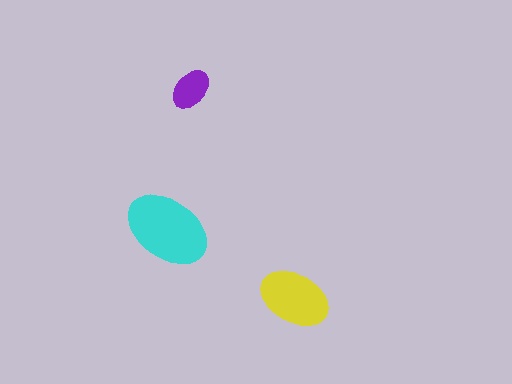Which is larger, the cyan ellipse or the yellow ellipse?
The cyan one.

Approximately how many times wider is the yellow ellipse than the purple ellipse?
About 1.5 times wider.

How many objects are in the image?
There are 3 objects in the image.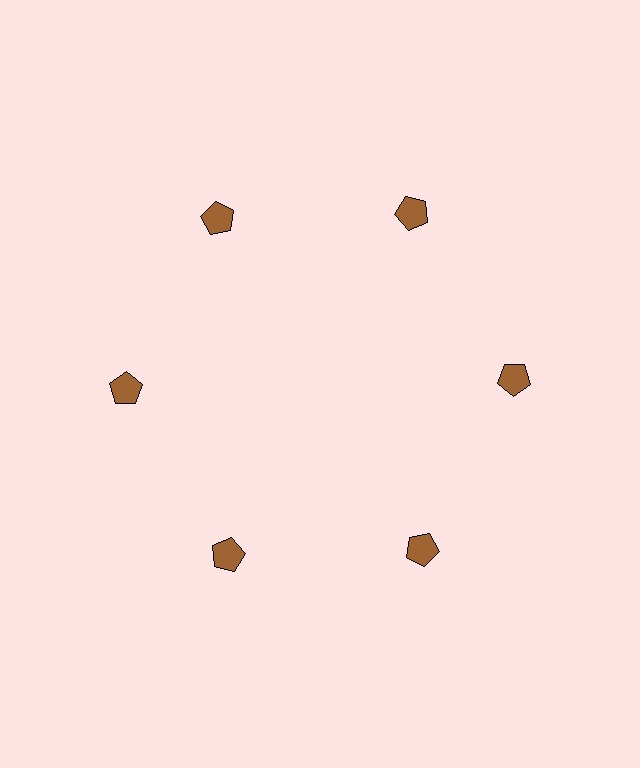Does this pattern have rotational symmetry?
Yes, this pattern has 6-fold rotational symmetry. It looks the same after rotating 60 degrees around the center.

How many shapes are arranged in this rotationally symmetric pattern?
There are 6 shapes, arranged in 6 groups of 1.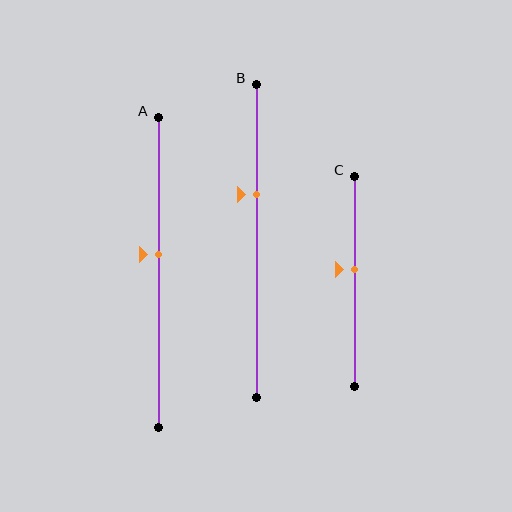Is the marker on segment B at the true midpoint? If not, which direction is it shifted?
No, the marker on segment B is shifted upward by about 15% of the segment length.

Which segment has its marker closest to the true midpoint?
Segment C has its marker closest to the true midpoint.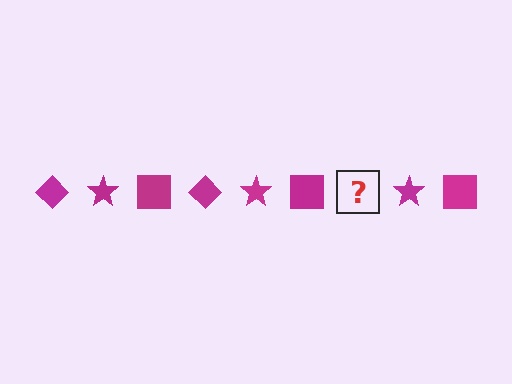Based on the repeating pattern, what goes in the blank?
The blank should be a magenta diamond.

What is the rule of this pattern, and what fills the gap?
The rule is that the pattern cycles through diamond, star, square shapes in magenta. The gap should be filled with a magenta diamond.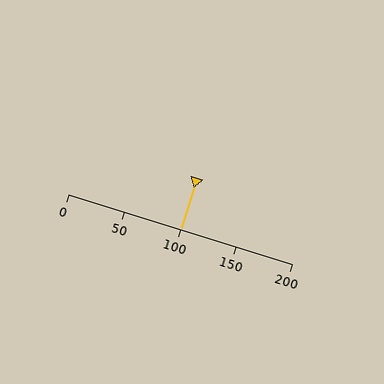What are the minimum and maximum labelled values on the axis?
The axis runs from 0 to 200.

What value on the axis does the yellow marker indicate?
The marker indicates approximately 100.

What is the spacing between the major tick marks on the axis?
The major ticks are spaced 50 apart.